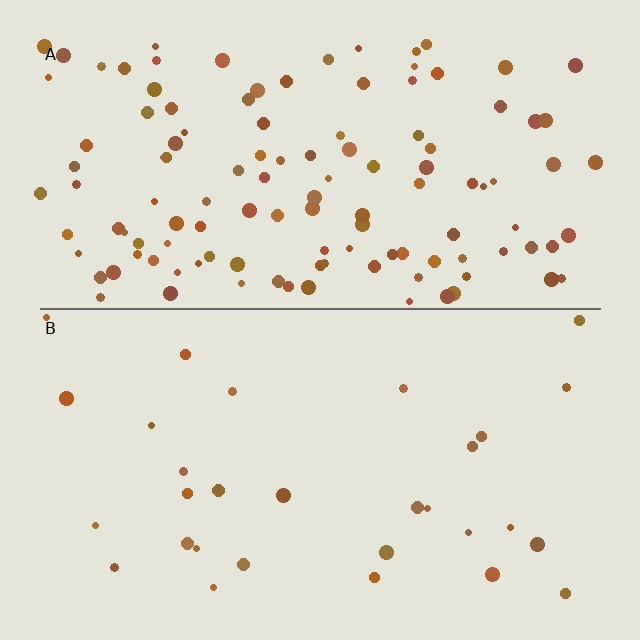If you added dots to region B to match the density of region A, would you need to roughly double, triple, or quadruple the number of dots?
Approximately quadruple.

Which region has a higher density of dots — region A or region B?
A (the top).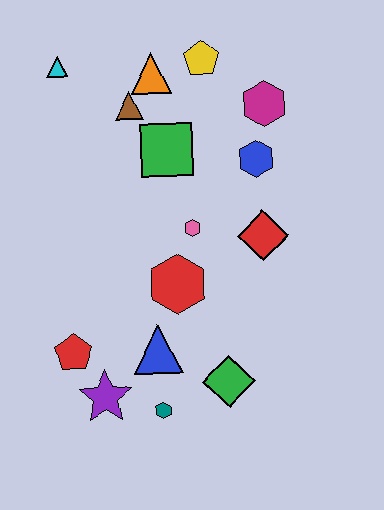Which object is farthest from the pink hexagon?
The cyan triangle is farthest from the pink hexagon.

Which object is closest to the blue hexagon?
The magenta hexagon is closest to the blue hexagon.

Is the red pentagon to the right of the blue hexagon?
No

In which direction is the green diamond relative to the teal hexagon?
The green diamond is to the right of the teal hexagon.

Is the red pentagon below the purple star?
No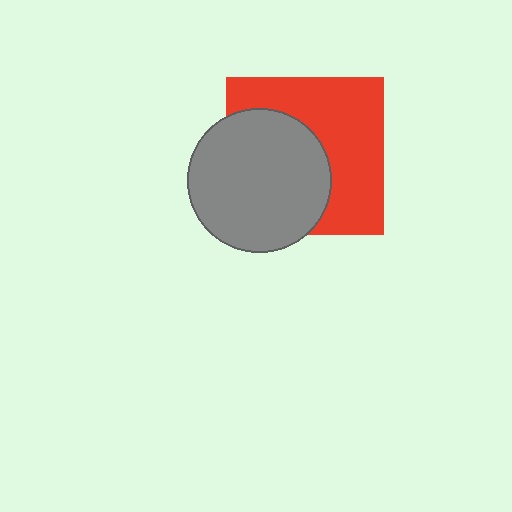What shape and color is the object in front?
The object in front is a gray circle.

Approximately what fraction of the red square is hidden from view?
Roughly 48% of the red square is hidden behind the gray circle.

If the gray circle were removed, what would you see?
You would see the complete red square.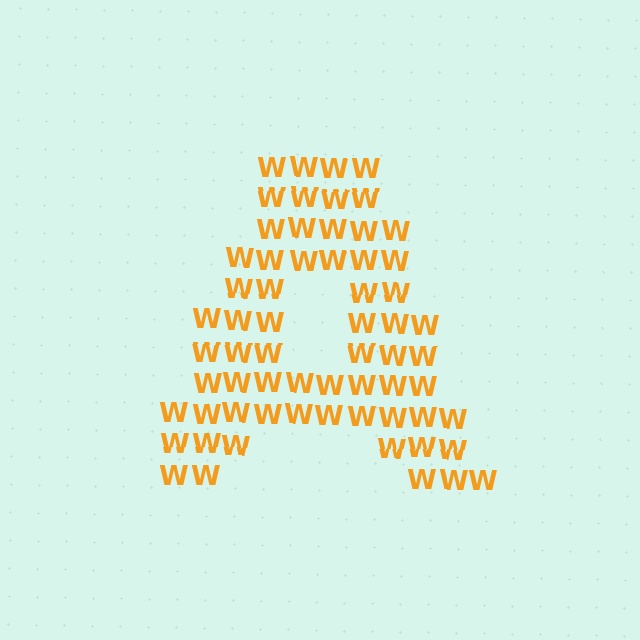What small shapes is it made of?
It is made of small letter W's.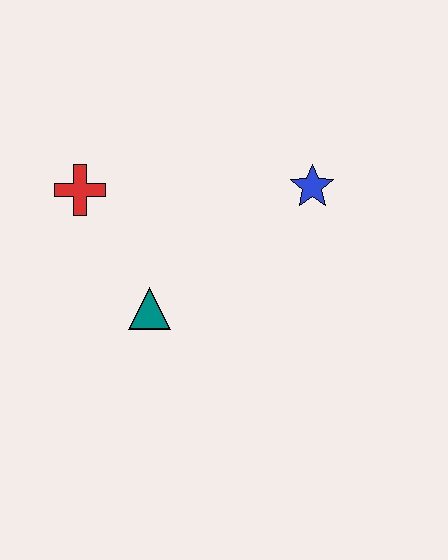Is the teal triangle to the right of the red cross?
Yes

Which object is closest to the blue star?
The teal triangle is closest to the blue star.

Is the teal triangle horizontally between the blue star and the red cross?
Yes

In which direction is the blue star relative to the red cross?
The blue star is to the right of the red cross.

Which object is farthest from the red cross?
The blue star is farthest from the red cross.